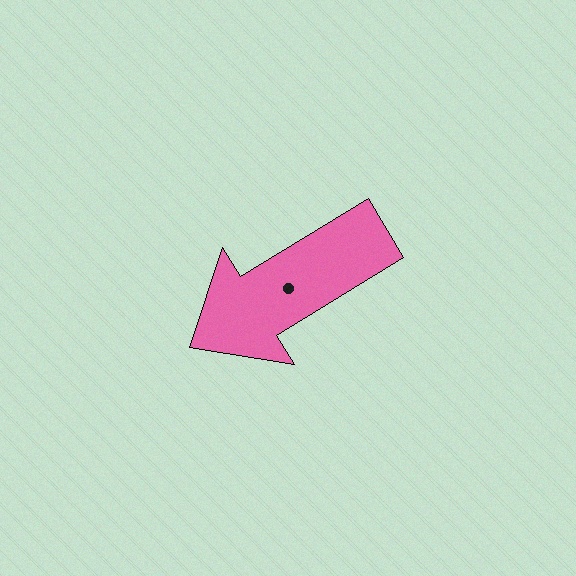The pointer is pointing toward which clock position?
Roughly 8 o'clock.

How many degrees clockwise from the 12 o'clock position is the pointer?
Approximately 239 degrees.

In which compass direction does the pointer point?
Southwest.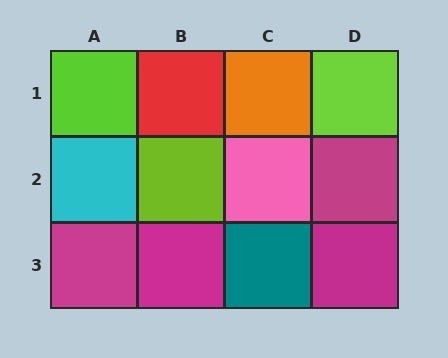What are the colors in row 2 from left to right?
Cyan, lime, pink, magenta.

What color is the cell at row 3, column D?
Magenta.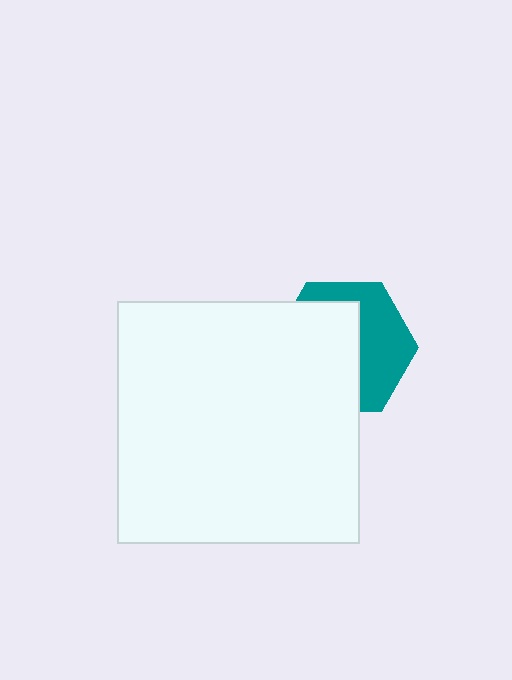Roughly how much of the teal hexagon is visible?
A small part of it is visible (roughly 44%).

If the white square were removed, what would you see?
You would see the complete teal hexagon.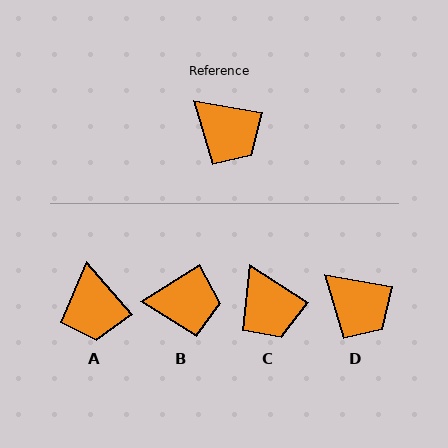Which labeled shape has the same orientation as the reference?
D.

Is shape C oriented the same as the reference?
No, it is off by about 23 degrees.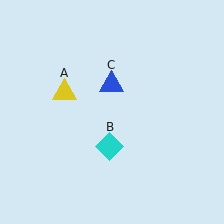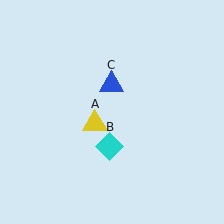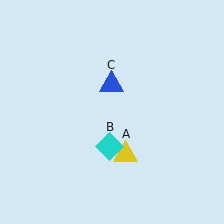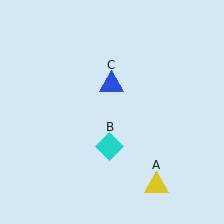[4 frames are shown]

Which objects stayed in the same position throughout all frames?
Cyan diamond (object B) and blue triangle (object C) remained stationary.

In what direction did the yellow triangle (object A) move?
The yellow triangle (object A) moved down and to the right.